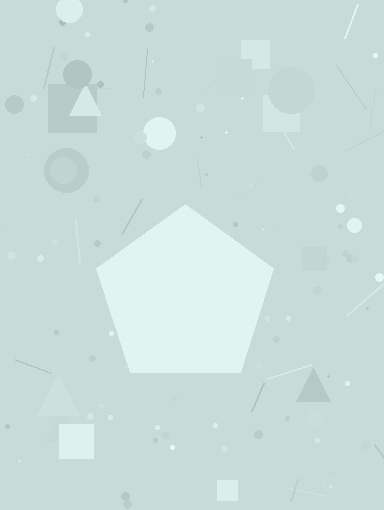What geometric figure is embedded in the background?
A pentagon is embedded in the background.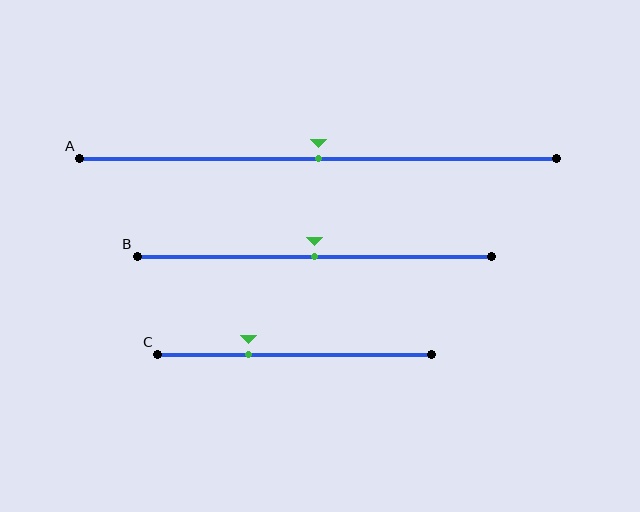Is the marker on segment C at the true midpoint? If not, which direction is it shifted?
No, the marker on segment C is shifted to the left by about 17% of the segment length.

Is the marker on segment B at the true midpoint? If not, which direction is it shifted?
Yes, the marker on segment B is at the true midpoint.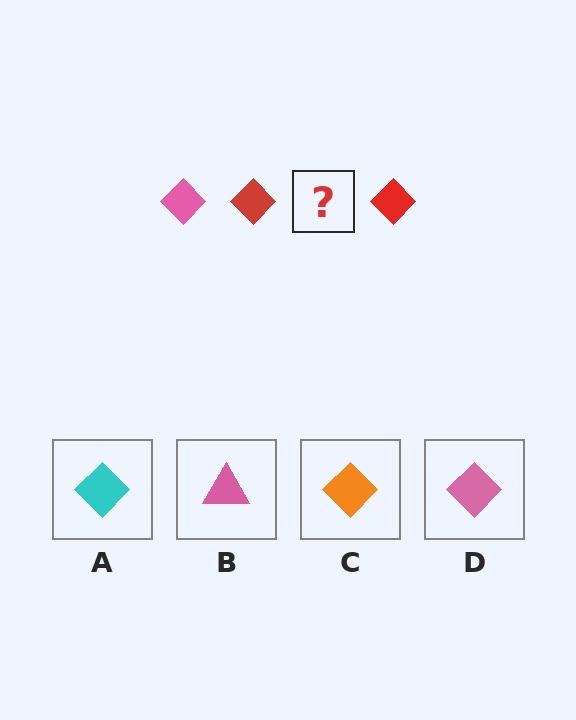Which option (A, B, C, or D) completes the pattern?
D.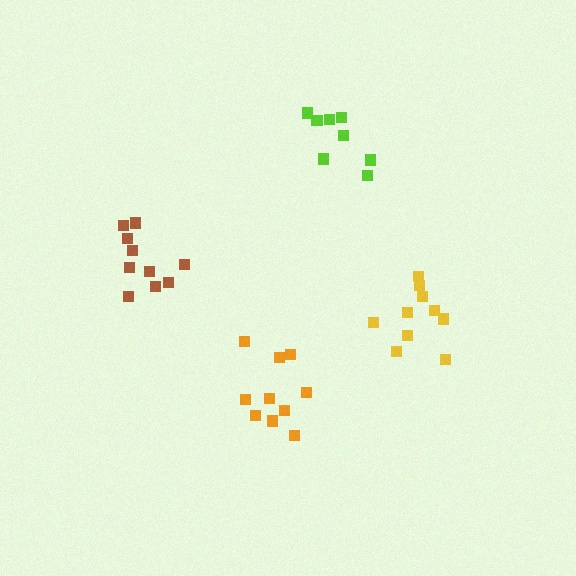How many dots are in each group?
Group 1: 10 dots, Group 2: 8 dots, Group 3: 10 dots, Group 4: 10 dots (38 total).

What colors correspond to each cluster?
The clusters are colored: brown, lime, yellow, orange.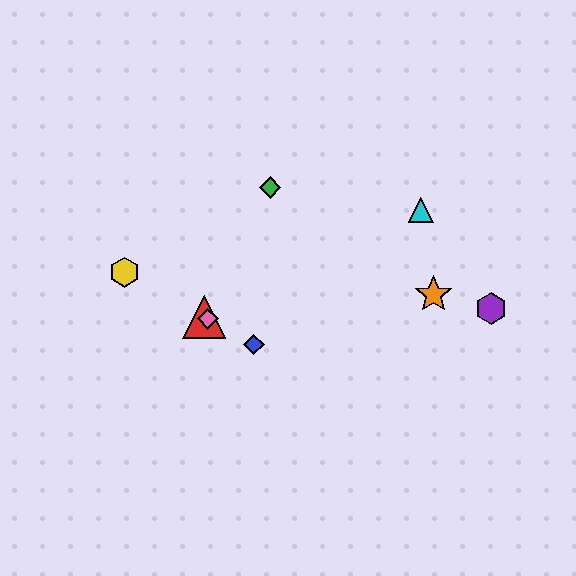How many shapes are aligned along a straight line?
4 shapes (the red triangle, the blue diamond, the yellow hexagon, the pink diamond) are aligned along a straight line.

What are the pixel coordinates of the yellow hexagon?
The yellow hexagon is at (124, 272).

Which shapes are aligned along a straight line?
The red triangle, the blue diamond, the yellow hexagon, the pink diamond are aligned along a straight line.